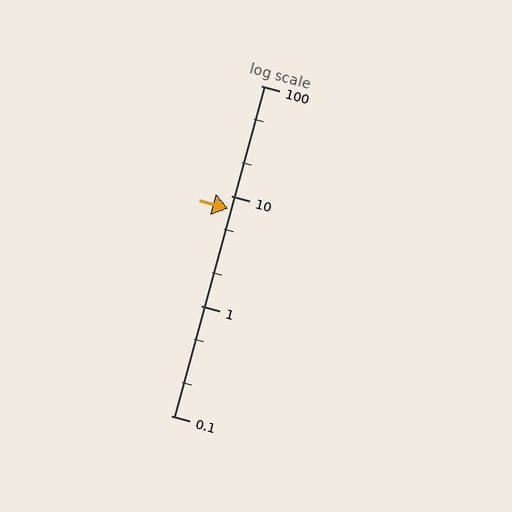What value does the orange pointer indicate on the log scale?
The pointer indicates approximately 7.6.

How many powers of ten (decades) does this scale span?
The scale spans 3 decades, from 0.1 to 100.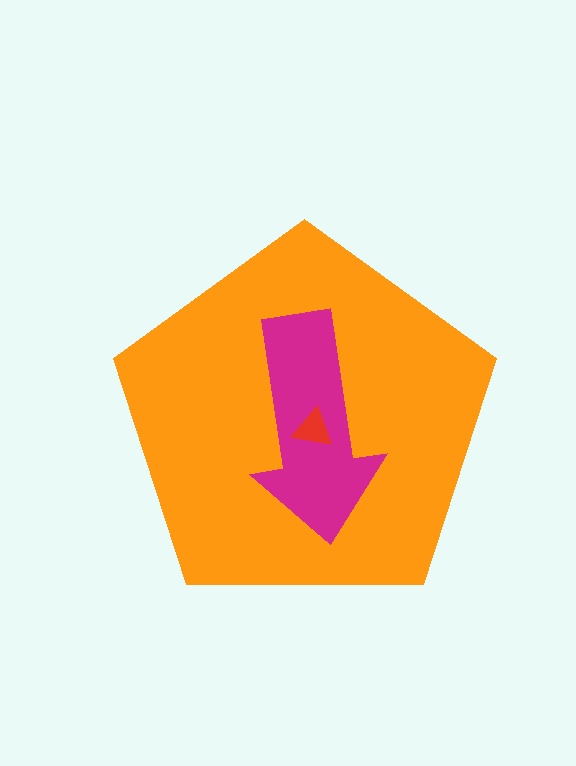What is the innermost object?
The red triangle.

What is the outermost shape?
The orange pentagon.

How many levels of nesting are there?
3.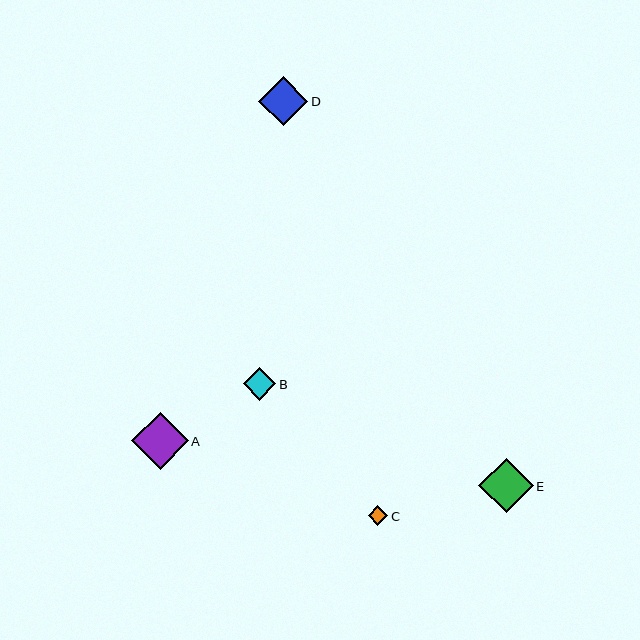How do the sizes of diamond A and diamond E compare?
Diamond A and diamond E are approximately the same size.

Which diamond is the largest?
Diamond A is the largest with a size of approximately 57 pixels.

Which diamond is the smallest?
Diamond C is the smallest with a size of approximately 19 pixels.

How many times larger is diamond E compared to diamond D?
Diamond E is approximately 1.1 times the size of diamond D.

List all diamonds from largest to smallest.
From largest to smallest: A, E, D, B, C.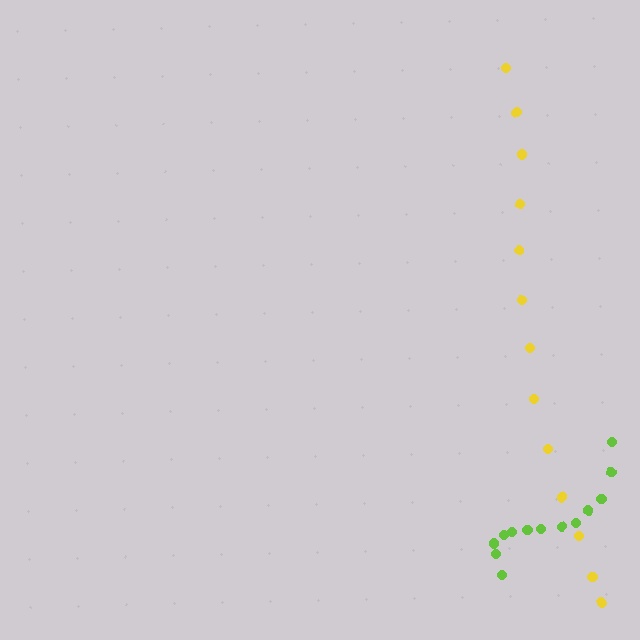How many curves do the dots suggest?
There are 2 distinct paths.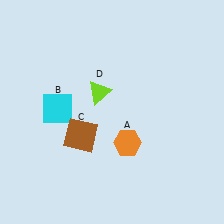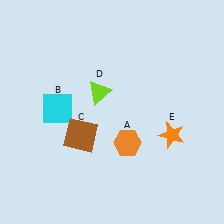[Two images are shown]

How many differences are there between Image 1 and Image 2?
There is 1 difference between the two images.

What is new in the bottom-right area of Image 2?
An orange star (E) was added in the bottom-right area of Image 2.